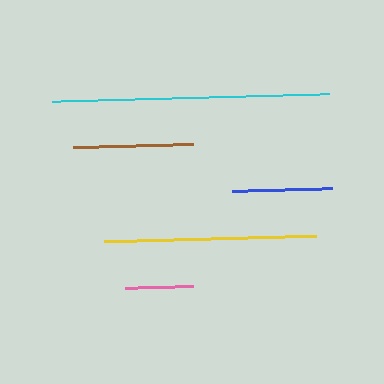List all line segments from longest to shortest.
From longest to shortest: cyan, yellow, brown, blue, pink.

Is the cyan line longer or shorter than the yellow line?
The cyan line is longer than the yellow line.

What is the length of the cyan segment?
The cyan segment is approximately 278 pixels long.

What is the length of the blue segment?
The blue segment is approximately 101 pixels long.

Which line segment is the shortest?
The pink line is the shortest at approximately 69 pixels.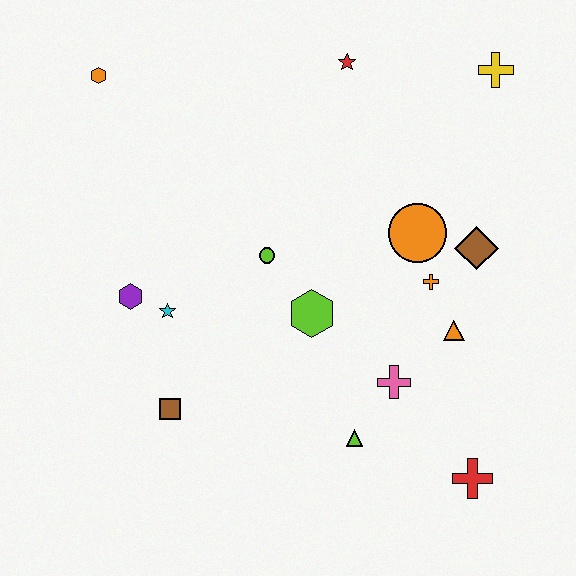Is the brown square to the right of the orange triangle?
No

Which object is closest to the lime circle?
The lime hexagon is closest to the lime circle.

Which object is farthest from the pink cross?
The orange hexagon is farthest from the pink cross.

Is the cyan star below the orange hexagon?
Yes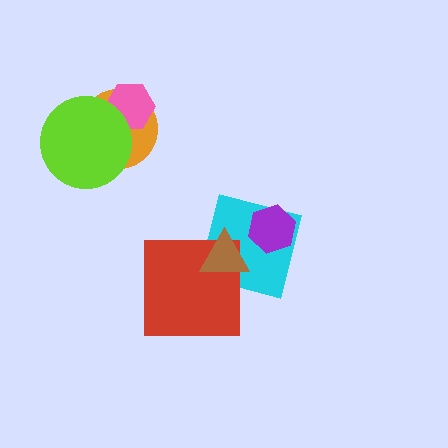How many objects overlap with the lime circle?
2 objects overlap with the lime circle.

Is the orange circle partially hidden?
Yes, it is partially covered by another shape.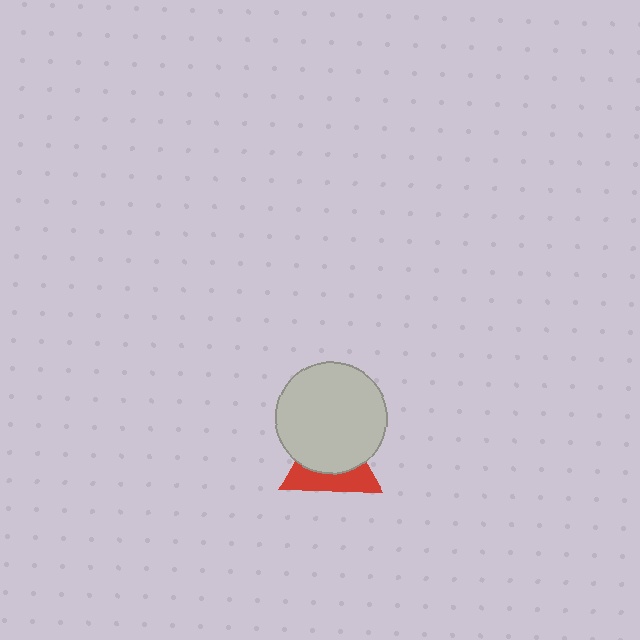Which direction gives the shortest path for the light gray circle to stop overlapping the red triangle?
Moving up gives the shortest separation.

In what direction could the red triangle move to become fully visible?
The red triangle could move down. That would shift it out from behind the light gray circle entirely.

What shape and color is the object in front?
The object in front is a light gray circle.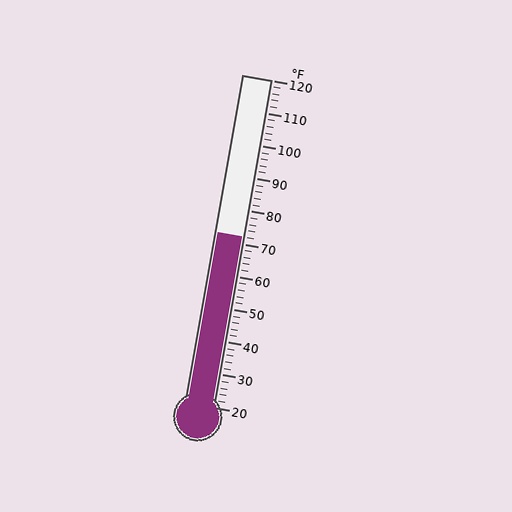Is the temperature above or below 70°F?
The temperature is above 70°F.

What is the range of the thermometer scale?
The thermometer scale ranges from 20°F to 120°F.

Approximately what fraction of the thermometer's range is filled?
The thermometer is filled to approximately 50% of its range.